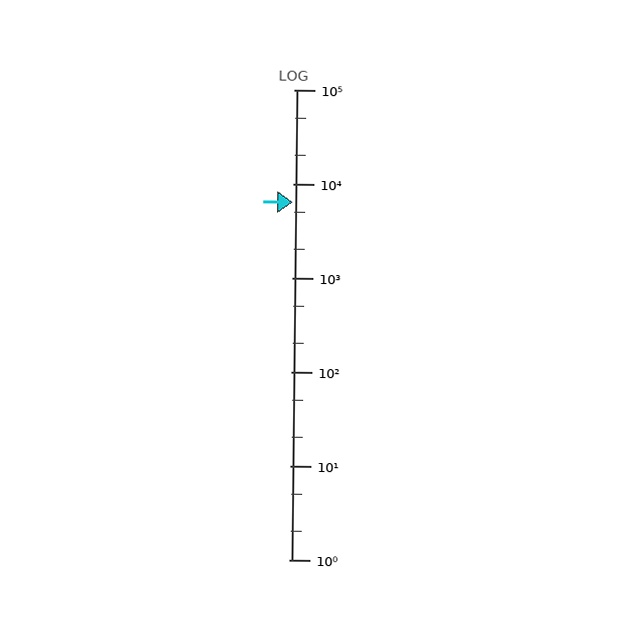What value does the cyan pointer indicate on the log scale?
The pointer indicates approximately 6300.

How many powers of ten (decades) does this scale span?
The scale spans 5 decades, from 1 to 100000.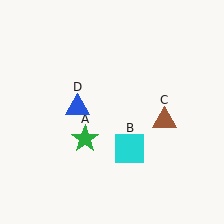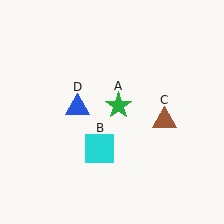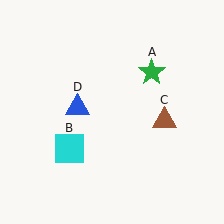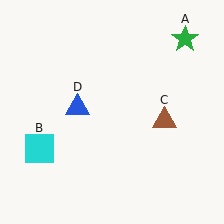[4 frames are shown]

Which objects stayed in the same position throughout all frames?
Brown triangle (object C) and blue triangle (object D) remained stationary.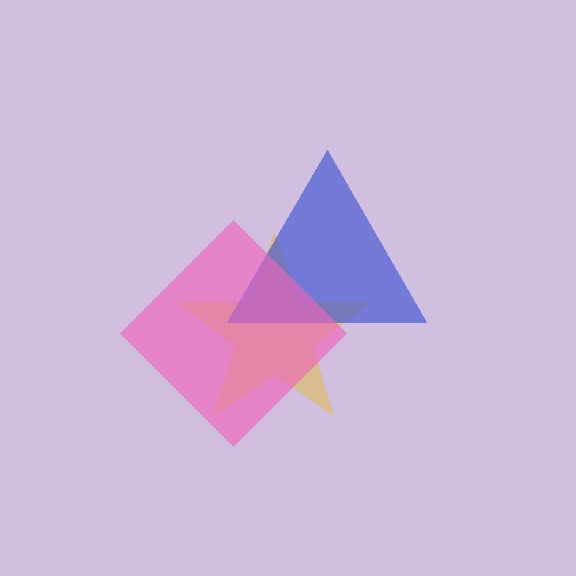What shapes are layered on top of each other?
The layered shapes are: a yellow star, a blue triangle, a pink diamond.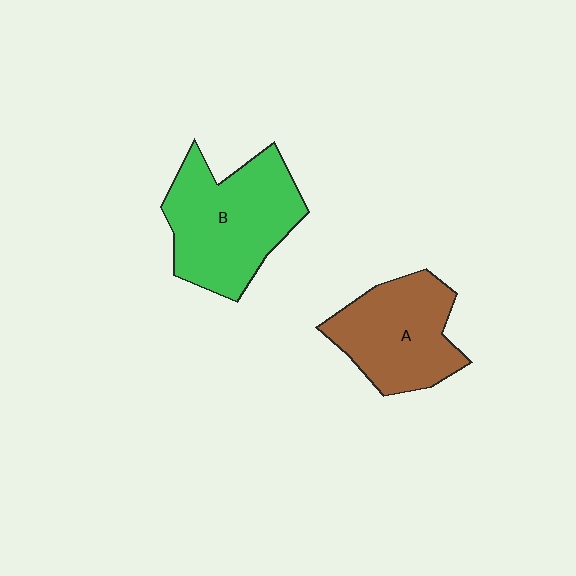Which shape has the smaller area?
Shape A (brown).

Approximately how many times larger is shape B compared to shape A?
Approximately 1.2 times.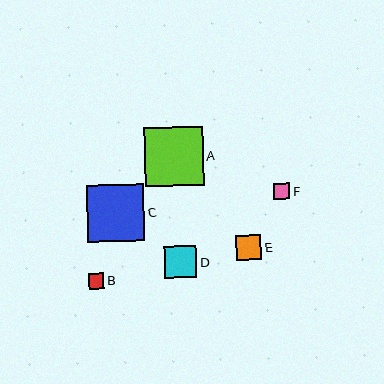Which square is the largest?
Square A is the largest with a size of approximately 58 pixels.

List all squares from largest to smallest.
From largest to smallest: A, C, D, E, F, B.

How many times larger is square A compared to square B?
Square A is approximately 3.8 times the size of square B.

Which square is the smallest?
Square B is the smallest with a size of approximately 15 pixels.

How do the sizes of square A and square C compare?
Square A and square C are approximately the same size.